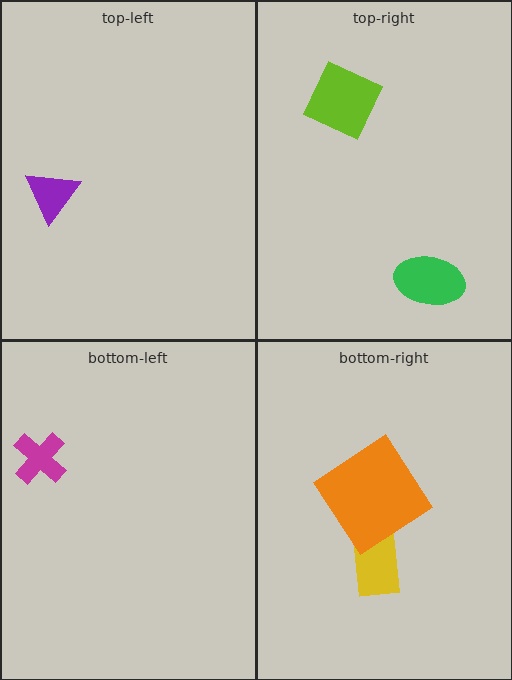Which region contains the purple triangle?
The top-left region.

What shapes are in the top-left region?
The purple triangle.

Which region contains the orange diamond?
The bottom-right region.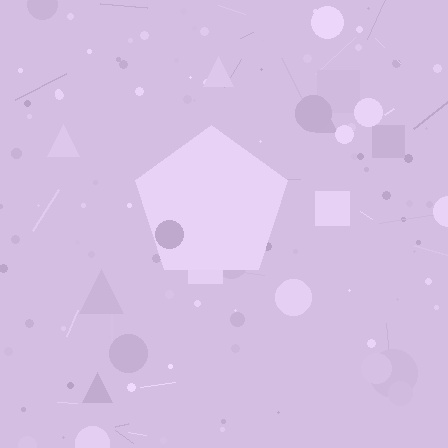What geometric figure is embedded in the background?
A pentagon is embedded in the background.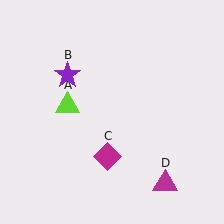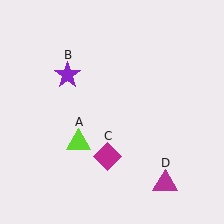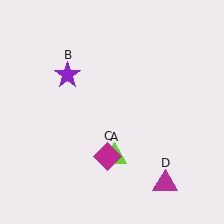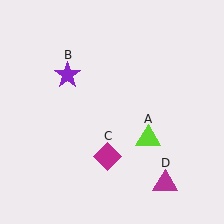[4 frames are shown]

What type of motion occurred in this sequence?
The lime triangle (object A) rotated counterclockwise around the center of the scene.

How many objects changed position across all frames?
1 object changed position: lime triangle (object A).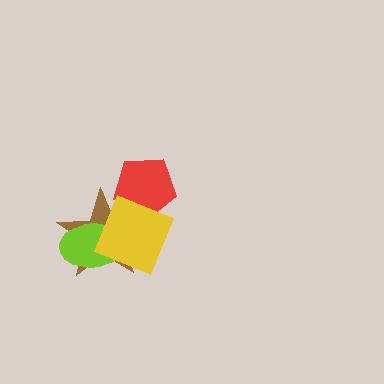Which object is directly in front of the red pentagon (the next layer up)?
The brown star is directly in front of the red pentagon.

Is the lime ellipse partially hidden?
Yes, it is partially covered by another shape.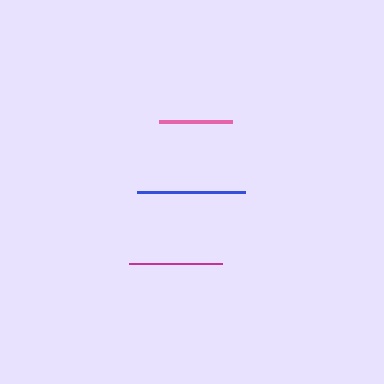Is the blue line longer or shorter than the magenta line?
The blue line is longer than the magenta line.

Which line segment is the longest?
The blue line is the longest at approximately 108 pixels.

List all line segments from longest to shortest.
From longest to shortest: blue, magenta, pink.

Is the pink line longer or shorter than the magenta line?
The magenta line is longer than the pink line.